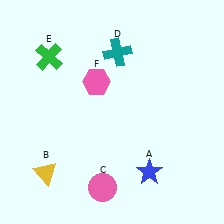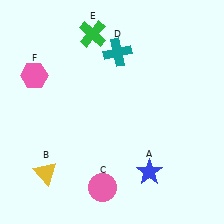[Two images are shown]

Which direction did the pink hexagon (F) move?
The pink hexagon (F) moved left.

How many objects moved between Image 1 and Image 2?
2 objects moved between the two images.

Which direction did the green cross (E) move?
The green cross (E) moved right.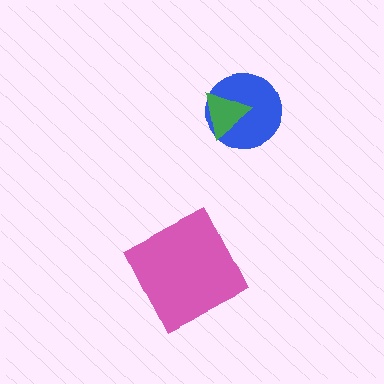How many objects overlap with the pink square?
0 objects overlap with the pink square.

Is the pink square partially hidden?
No, no other shape covers it.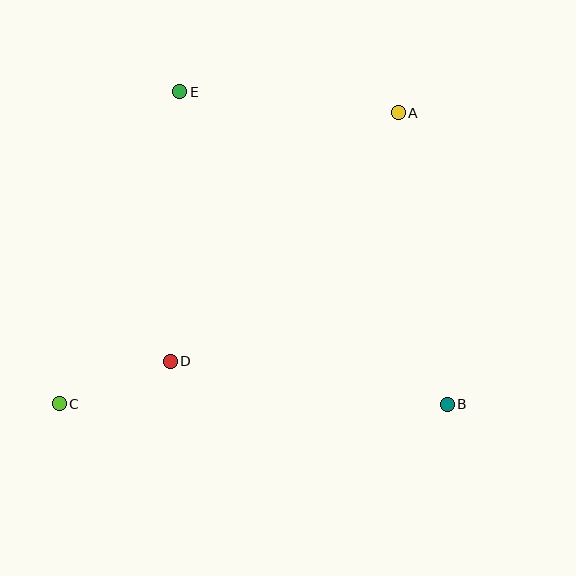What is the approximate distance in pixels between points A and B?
The distance between A and B is approximately 296 pixels.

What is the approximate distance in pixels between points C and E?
The distance between C and E is approximately 334 pixels.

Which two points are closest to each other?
Points C and D are closest to each other.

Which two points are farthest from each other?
Points A and C are farthest from each other.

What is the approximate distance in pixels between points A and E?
The distance between A and E is approximately 220 pixels.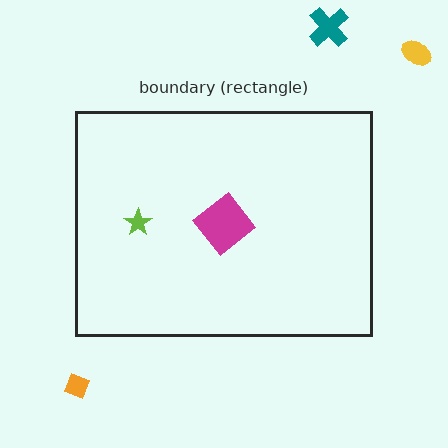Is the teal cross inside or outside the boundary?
Outside.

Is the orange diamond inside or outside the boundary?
Outside.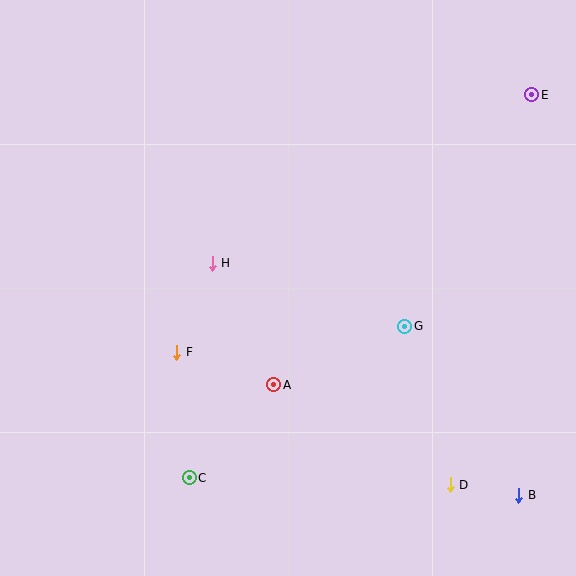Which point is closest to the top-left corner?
Point H is closest to the top-left corner.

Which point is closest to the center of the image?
Point H at (212, 263) is closest to the center.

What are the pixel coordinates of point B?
Point B is at (519, 495).